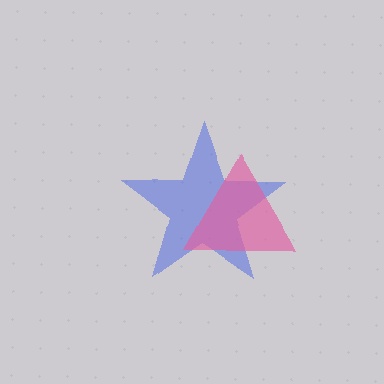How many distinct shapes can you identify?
There are 2 distinct shapes: a blue star, a pink triangle.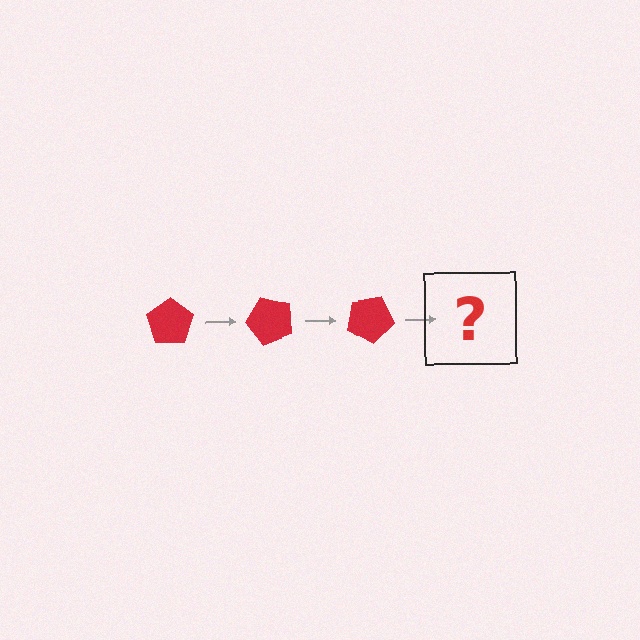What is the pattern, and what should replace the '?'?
The pattern is that the pentagon rotates 50 degrees each step. The '?' should be a red pentagon rotated 150 degrees.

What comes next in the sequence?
The next element should be a red pentagon rotated 150 degrees.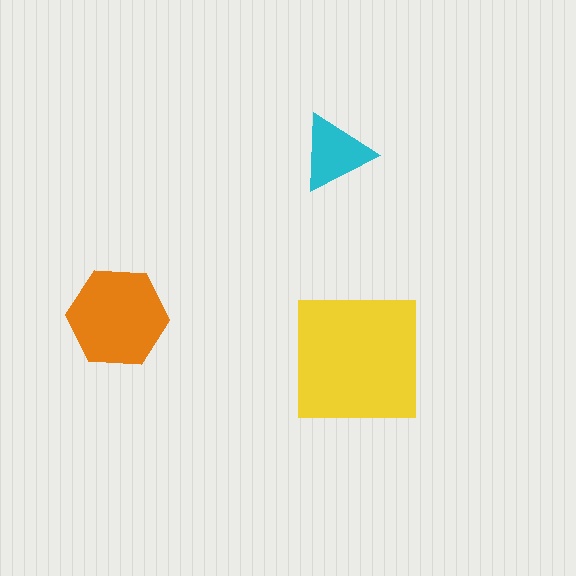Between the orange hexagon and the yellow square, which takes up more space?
The yellow square.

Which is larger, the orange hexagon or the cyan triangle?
The orange hexagon.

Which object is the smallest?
The cyan triangle.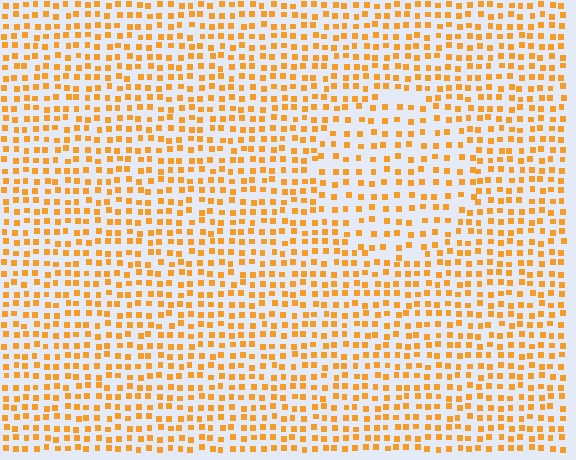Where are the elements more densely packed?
The elements are more densely packed outside the circle boundary.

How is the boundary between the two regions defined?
The boundary is defined by a change in element density (approximately 1.5x ratio). All elements are the same color, size, and shape.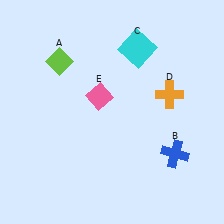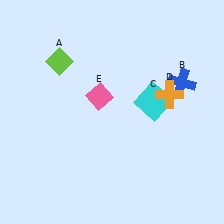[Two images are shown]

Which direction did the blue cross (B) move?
The blue cross (B) moved up.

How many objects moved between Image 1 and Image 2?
2 objects moved between the two images.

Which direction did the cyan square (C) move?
The cyan square (C) moved down.